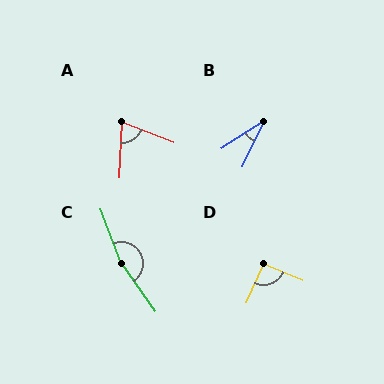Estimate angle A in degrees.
Approximately 72 degrees.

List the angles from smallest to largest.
B (31°), A (72°), D (91°), C (167°).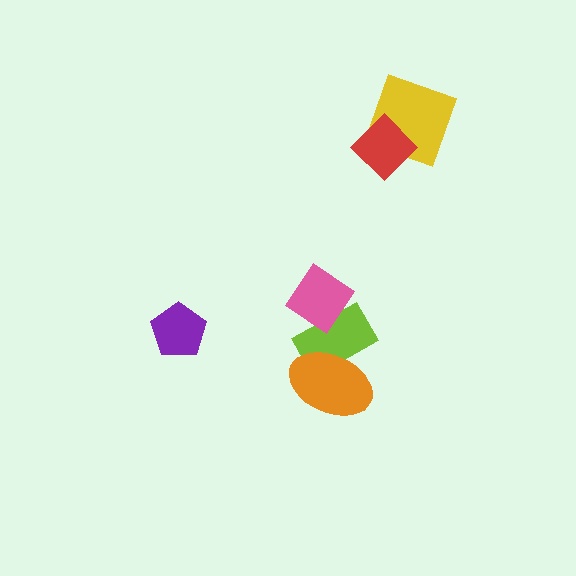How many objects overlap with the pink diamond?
1 object overlaps with the pink diamond.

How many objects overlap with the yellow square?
1 object overlaps with the yellow square.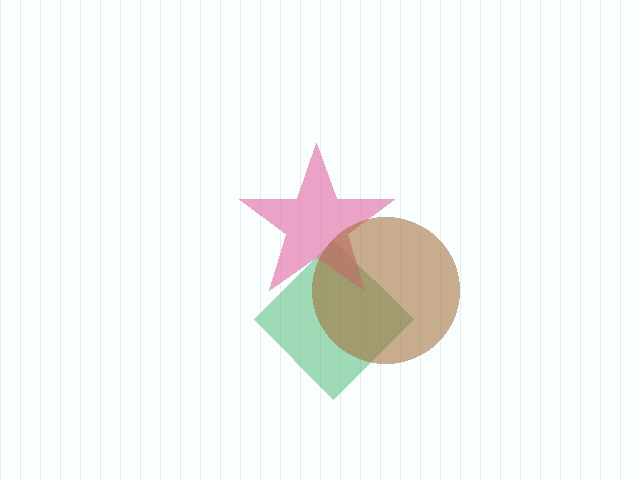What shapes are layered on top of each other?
The layered shapes are: a green diamond, a pink star, a brown circle.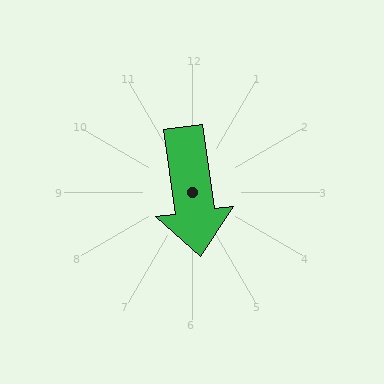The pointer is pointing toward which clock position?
Roughly 6 o'clock.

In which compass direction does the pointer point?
South.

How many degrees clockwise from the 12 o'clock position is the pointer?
Approximately 172 degrees.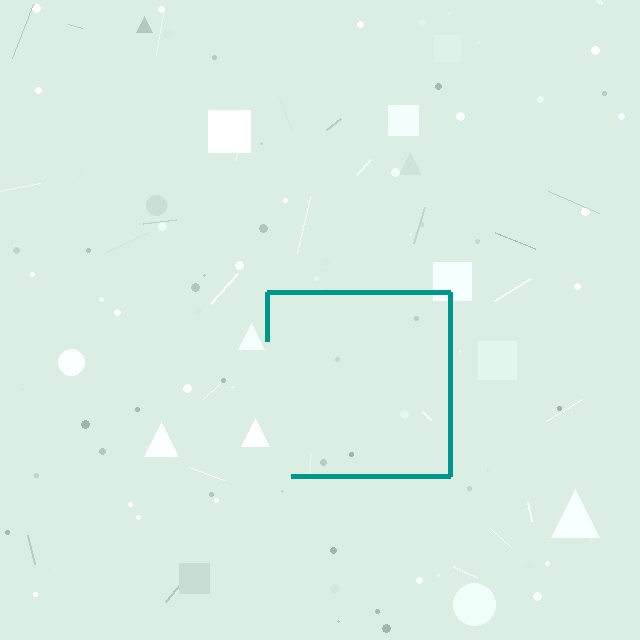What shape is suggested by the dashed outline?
The dashed outline suggests a square.